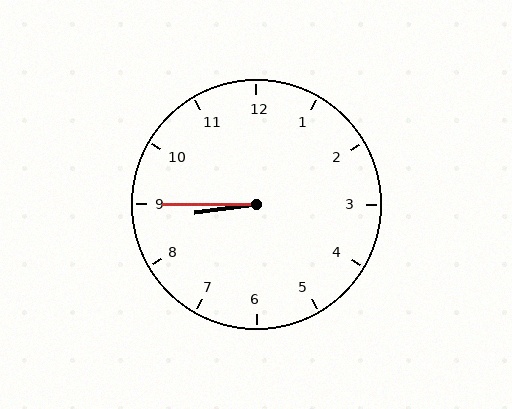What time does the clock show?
8:45.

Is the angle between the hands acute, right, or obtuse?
It is acute.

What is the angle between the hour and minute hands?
Approximately 8 degrees.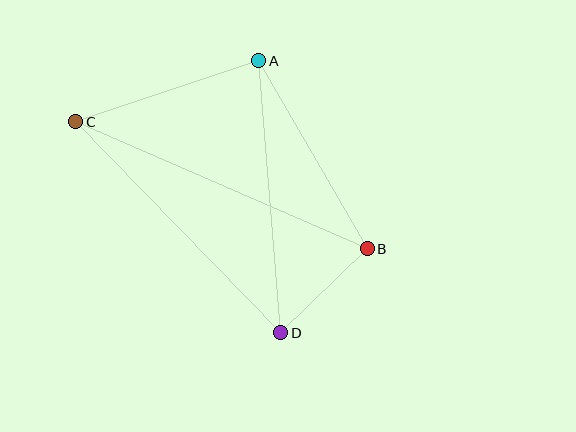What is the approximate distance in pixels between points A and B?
The distance between A and B is approximately 217 pixels.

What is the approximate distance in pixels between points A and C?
The distance between A and C is approximately 193 pixels.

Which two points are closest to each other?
Points B and D are closest to each other.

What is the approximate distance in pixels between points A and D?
The distance between A and D is approximately 273 pixels.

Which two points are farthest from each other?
Points B and C are farthest from each other.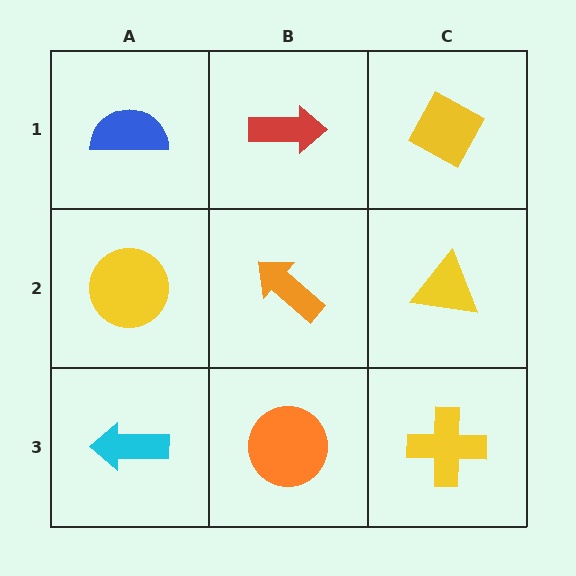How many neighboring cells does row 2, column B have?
4.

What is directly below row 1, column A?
A yellow circle.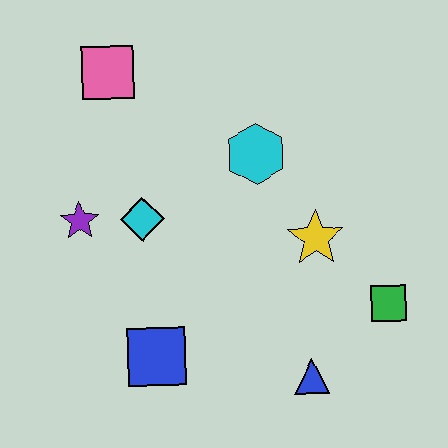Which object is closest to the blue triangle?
The green square is closest to the blue triangle.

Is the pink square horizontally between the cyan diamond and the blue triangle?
No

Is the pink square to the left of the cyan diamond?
Yes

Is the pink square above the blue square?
Yes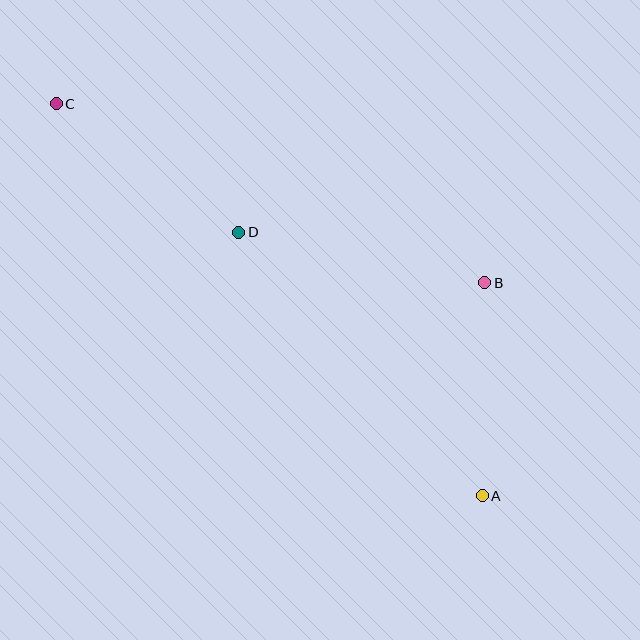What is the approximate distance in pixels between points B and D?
The distance between B and D is approximately 251 pixels.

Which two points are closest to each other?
Points A and B are closest to each other.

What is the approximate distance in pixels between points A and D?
The distance between A and D is approximately 359 pixels.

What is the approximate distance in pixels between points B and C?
The distance between B and C is approximately 464 pixels.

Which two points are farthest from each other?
Points A and C are farthest from each other.